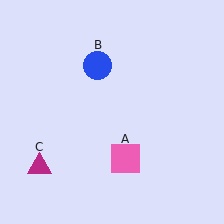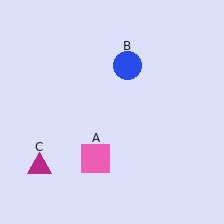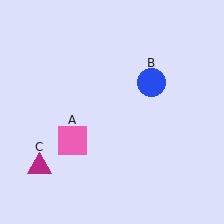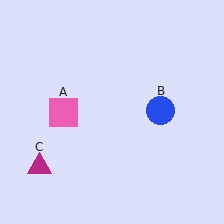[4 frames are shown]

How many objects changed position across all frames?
2 objects changed position: pink square (object A), blue circle (object B).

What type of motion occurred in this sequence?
The pink square (object A), blue circle (object B) rotated clockwise around the center of the scene.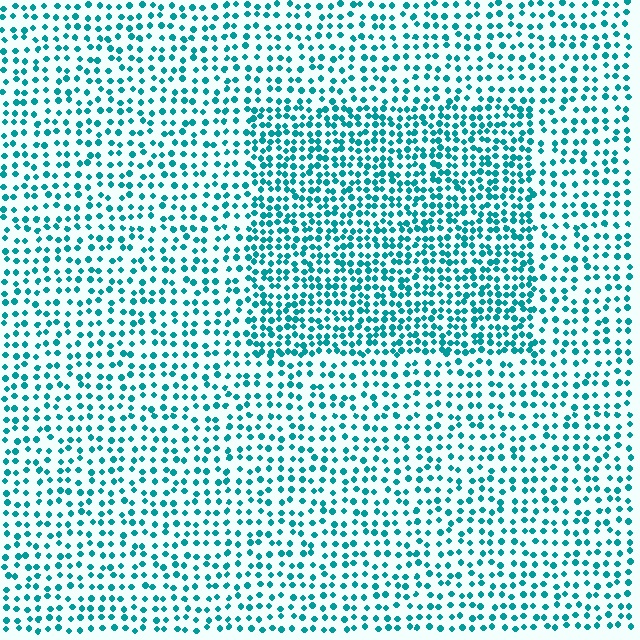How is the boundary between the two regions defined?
The boundary is defined by a change in element density (approximately 1.7x ratio). All elements are the same color, size, and shape.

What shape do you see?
I see a rectangle.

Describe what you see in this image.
The image contains small teal elements arranged at two different densities. A rectangle-shaped region is visible where the elements are more densely packed than the surrounding area.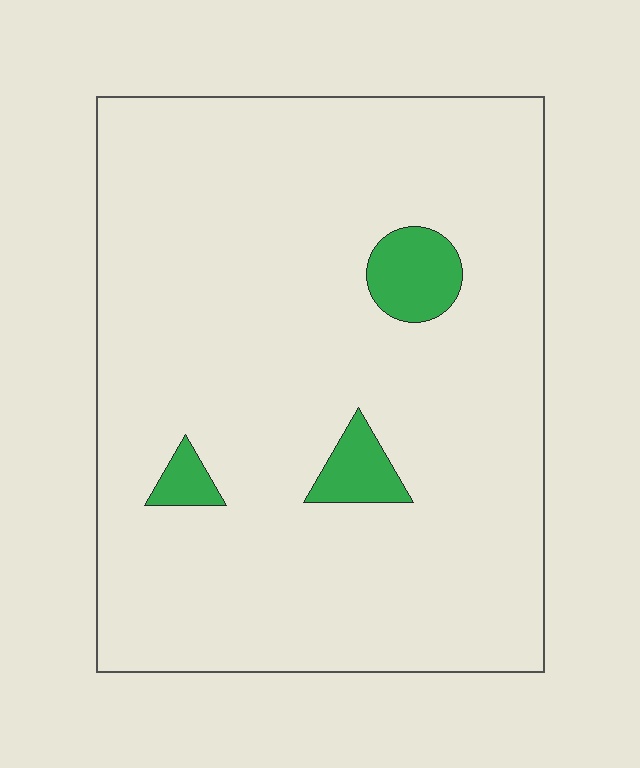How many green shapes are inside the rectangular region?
3.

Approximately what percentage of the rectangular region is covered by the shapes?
Approximately 5%.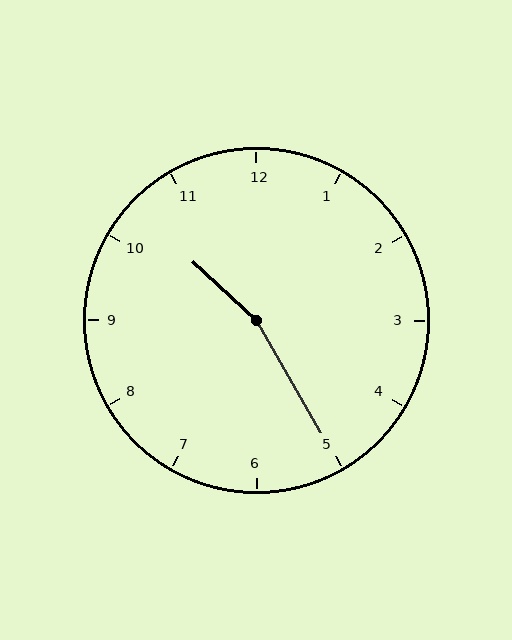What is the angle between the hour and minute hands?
Approximately 162 degrees.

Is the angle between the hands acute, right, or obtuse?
It is obtuse.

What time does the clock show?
10:25.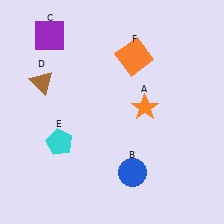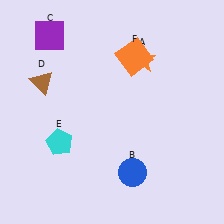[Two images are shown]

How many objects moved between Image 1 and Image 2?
1 object moved between the two images.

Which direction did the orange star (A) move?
The orange star (A) moved up.